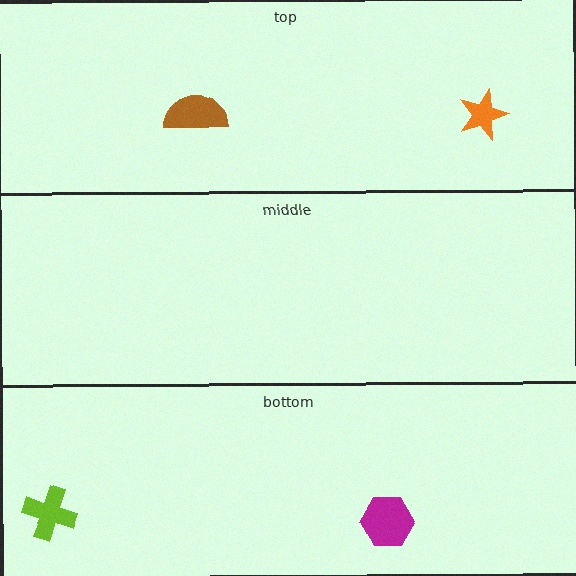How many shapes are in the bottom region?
2.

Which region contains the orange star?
The top region.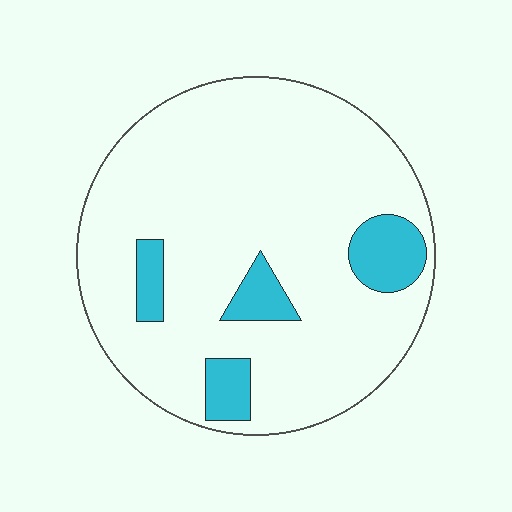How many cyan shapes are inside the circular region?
4.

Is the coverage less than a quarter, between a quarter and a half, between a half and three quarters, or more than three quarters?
Less than a quarter.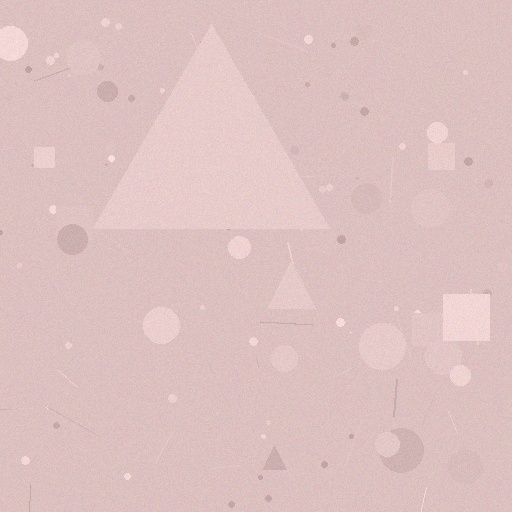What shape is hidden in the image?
A triangle is hidden in the image.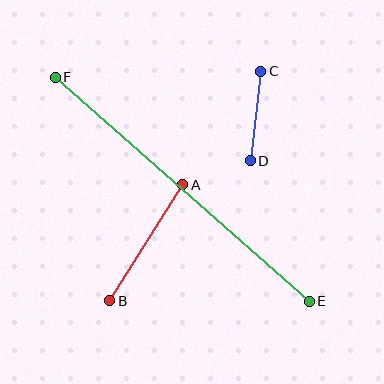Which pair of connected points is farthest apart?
Points E and F are farthest apart.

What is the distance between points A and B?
The distance is approximately 137 pixels.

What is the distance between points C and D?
The distance is approximately 91 pixels.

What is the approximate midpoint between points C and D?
The midpoint is at approximately (255, 116) pixels.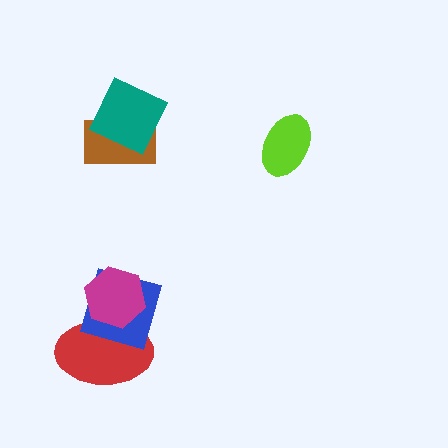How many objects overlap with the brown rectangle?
1 object overlaps with the brown rectangle.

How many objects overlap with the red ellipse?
2 objects overlap with the red ellipse.